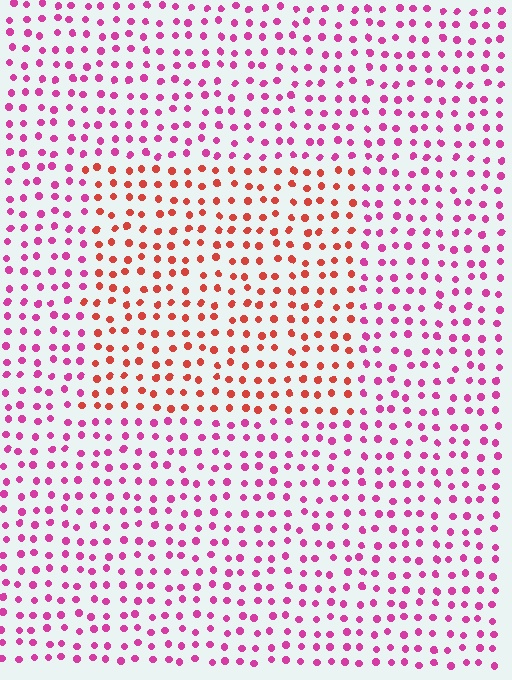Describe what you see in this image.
The image is filled with small magenta elements in a uniform arrangement. A rectangle-shaped region is visible where the elements are tinted to a slightly different hue, forming a subtle color boundary.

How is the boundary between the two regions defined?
The boundary is defined purely by a slight shift in hue (about 43 degrees). Spacing, size, and orientation are identical on both sides.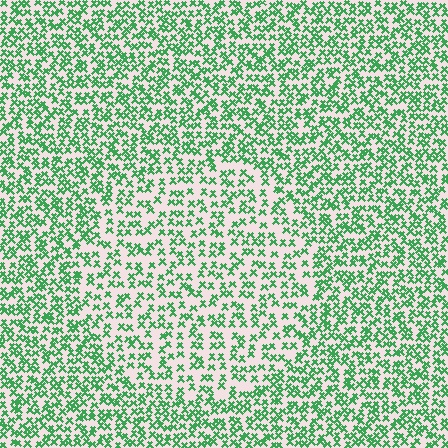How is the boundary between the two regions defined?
The boundary is defined by a change in element density (approximately 1.6x ratio). All elements are the same color, size, and shape.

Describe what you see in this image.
The image contains small green elements arranged at two different densities. A circle-shaped region is visible where the elements are less densely packed than the surrounding area.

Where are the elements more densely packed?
The elements are more densely packed outside the circle boundary.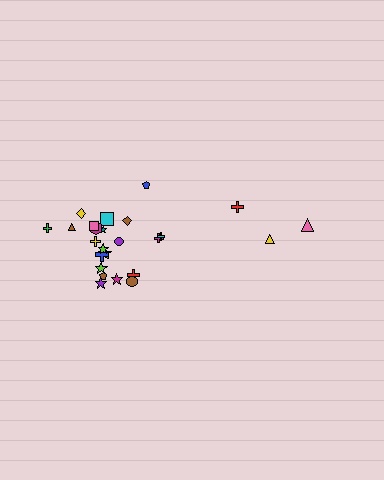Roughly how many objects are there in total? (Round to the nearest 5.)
Roughly 25 objects in total.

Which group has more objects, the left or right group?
The left group.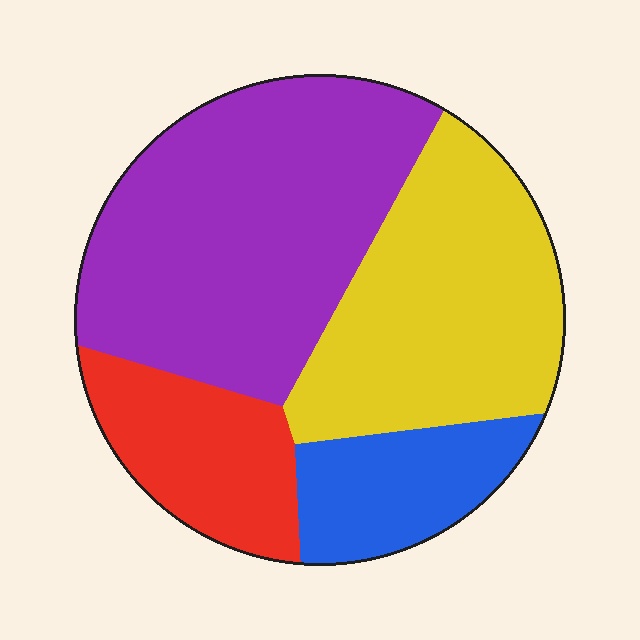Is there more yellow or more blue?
Yellow.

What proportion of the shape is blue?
Blue takes up about one eighth (1/8) of the shape.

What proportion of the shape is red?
Red covers roughly 15% of the shape.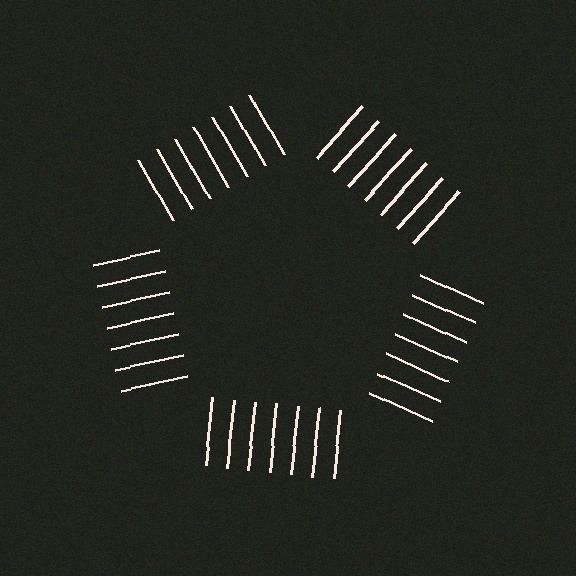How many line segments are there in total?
35 — 7 along each of the 5 edges.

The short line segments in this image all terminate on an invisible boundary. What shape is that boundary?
An illusory pentagon — the line segments terminate on its edges but no continuous stroke is drawn.